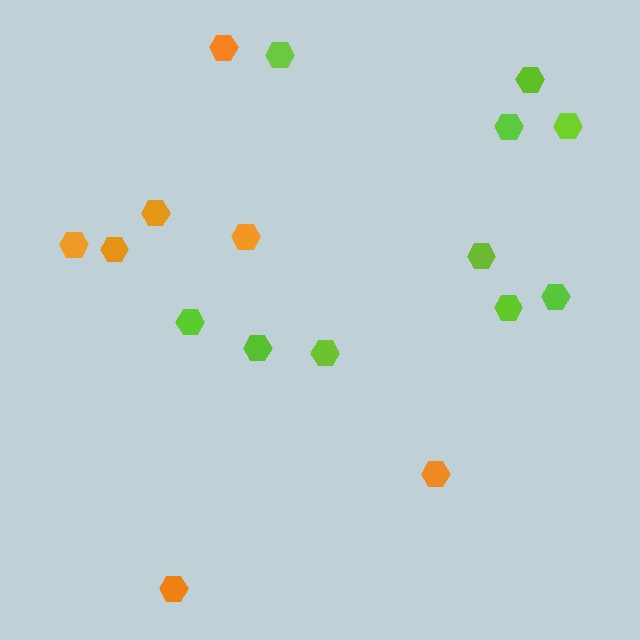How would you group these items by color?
There are 2 groups: one group of lime hexagons (10) and one group of orange hexagons (7).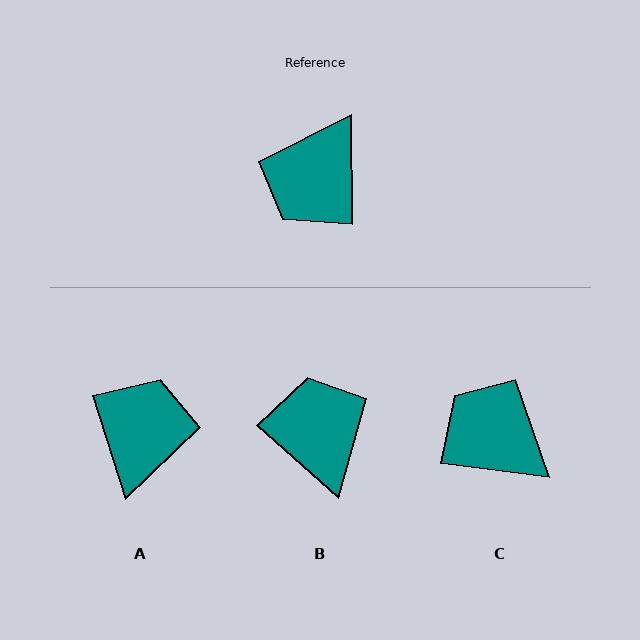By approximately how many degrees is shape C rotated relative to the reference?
Approximately 98 degrees clockwise.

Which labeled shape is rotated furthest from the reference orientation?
A, about 163 degrees away.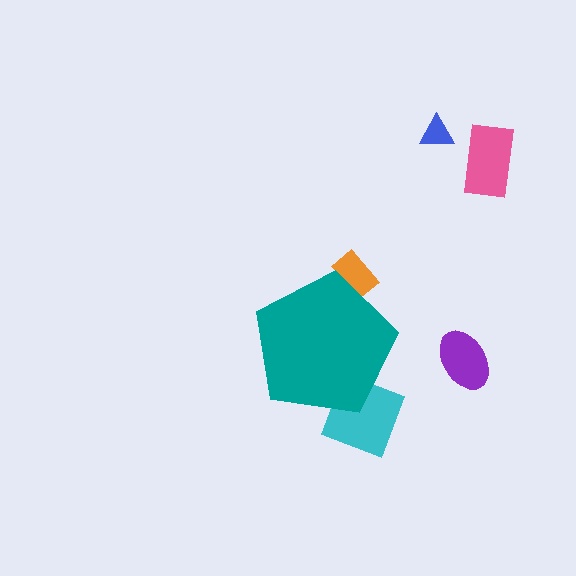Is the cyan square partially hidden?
Yes, the cyan square is partially hidden behind the teal pentagon.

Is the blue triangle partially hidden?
No, the blue triangle is fully visible.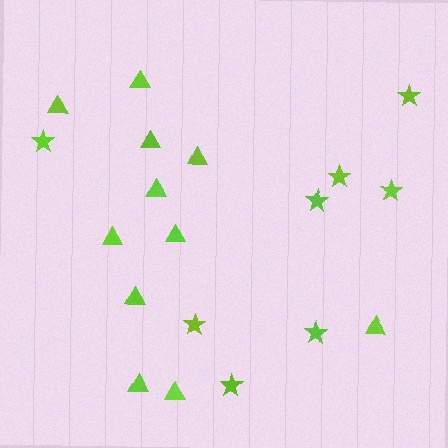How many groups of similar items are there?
There are 2 groups: one group of stars (8) and one group of triangles (11).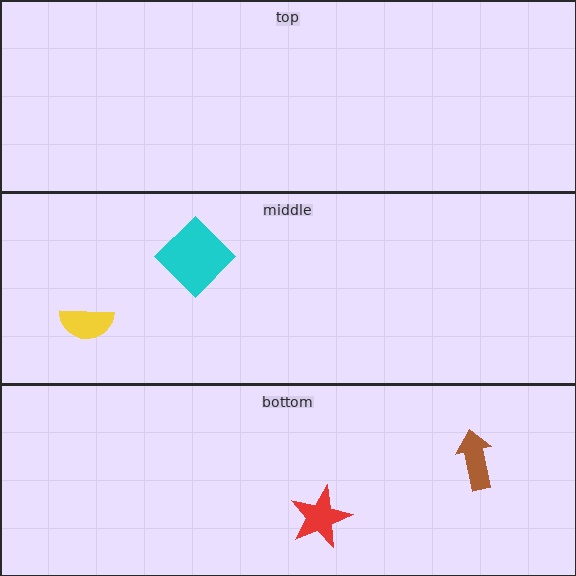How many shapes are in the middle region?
2.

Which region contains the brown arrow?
The bottom region.